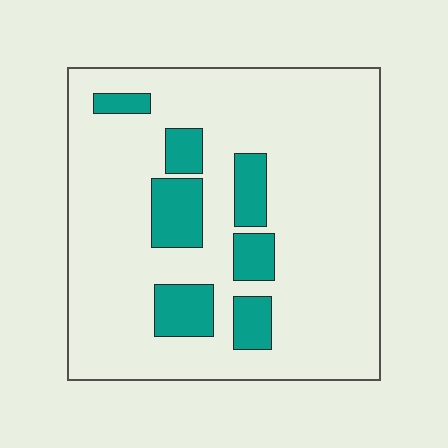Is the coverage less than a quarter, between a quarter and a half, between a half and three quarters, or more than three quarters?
Less than a quarter.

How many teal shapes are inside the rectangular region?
7.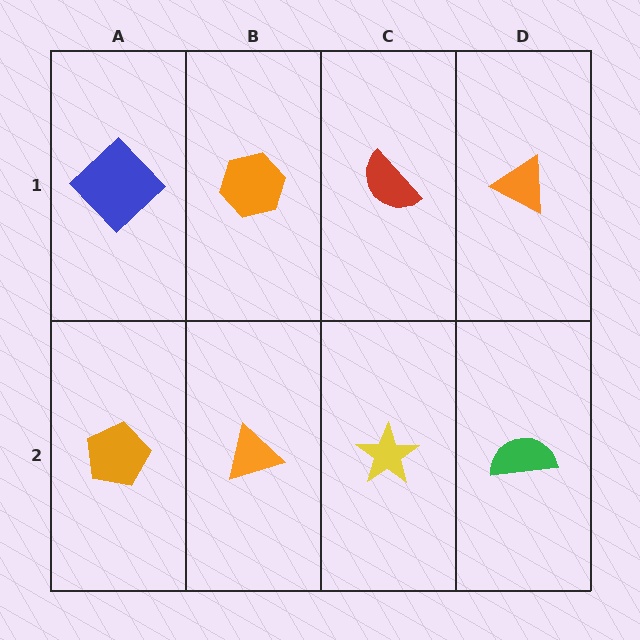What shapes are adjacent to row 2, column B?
An orange hexagon (row 1, column B), an orange pentagon (row 2, column A), a yellow star (row 2, column C).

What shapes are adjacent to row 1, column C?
A yellow star (row 2, column C), an orange hexagon (row 1, column B), an orange triangle (row 1, column D).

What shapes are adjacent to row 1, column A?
An orange pentagon (row 2, column A), an orange hexagon (row 1, column B).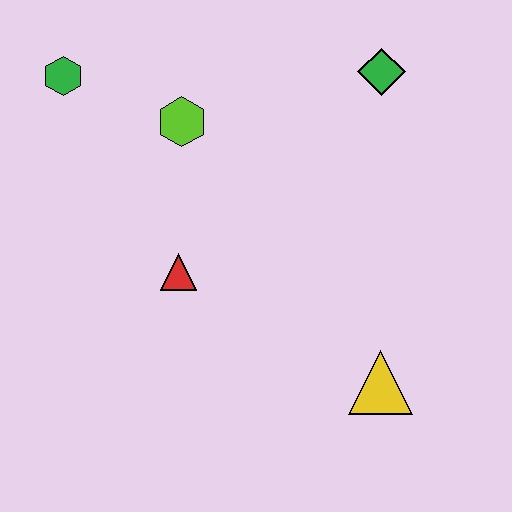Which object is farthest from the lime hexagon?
The yellow triangle is farthest from the lime hexagon.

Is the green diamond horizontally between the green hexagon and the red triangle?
No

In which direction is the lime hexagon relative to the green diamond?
The lime hexagon is to the left of the green diamond.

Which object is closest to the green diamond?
The lime hexagon is closest to the green diamond.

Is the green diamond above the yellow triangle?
Yes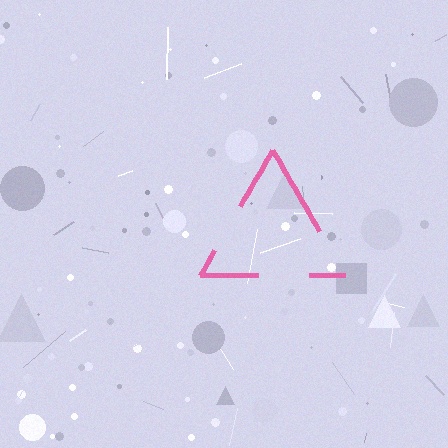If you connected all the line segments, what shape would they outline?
They would outline a triangle.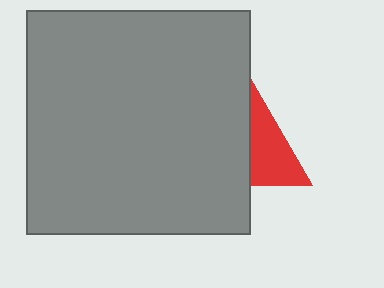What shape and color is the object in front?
The object in front is a gray square.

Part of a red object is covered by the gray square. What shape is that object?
It is a triangle.